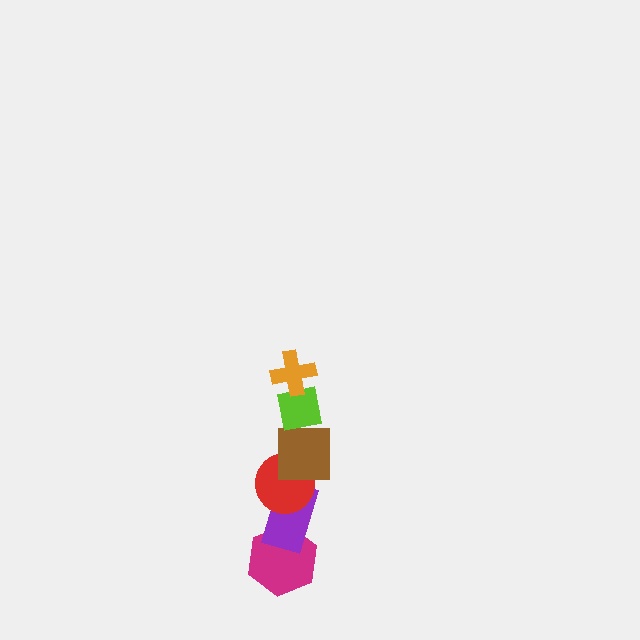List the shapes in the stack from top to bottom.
From top to bottom: the orange cross, the lime square, the brown square, the red circle, the purple rectangle, the magenta hexagon.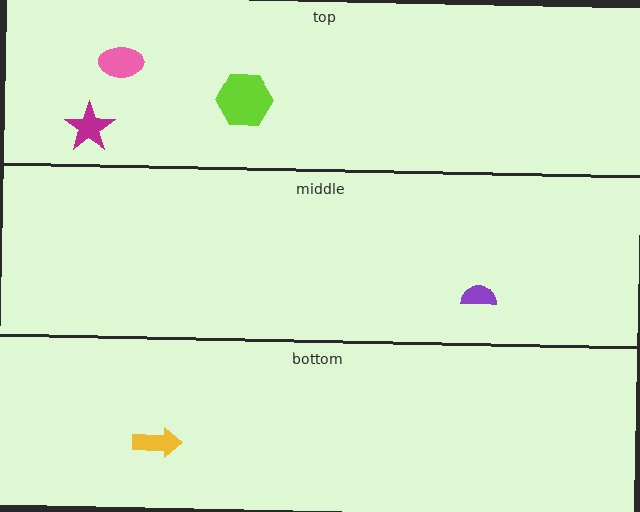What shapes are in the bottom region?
The yellow arrow.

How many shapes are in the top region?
3.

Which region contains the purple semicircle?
The middle region.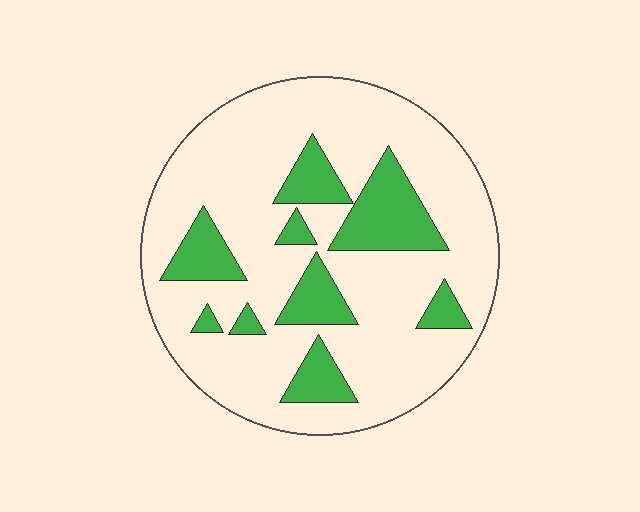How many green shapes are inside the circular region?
9.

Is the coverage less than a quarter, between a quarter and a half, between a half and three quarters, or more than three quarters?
Less than a quarter.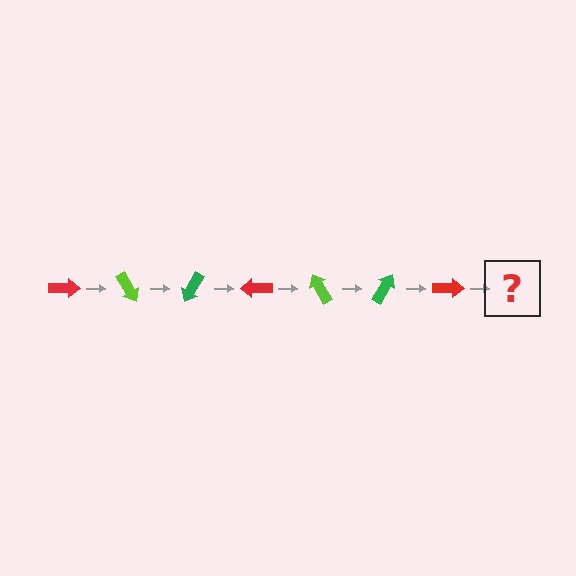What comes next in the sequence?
The next element should be a lime arrow, rotated 420 degrees from the start.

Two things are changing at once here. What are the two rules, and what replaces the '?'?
The two rules are that it rotates 60 degrees each step and the color cycles through red, lime, and green. The '?' should be a lime arrow, rotated 420 degrees from the start.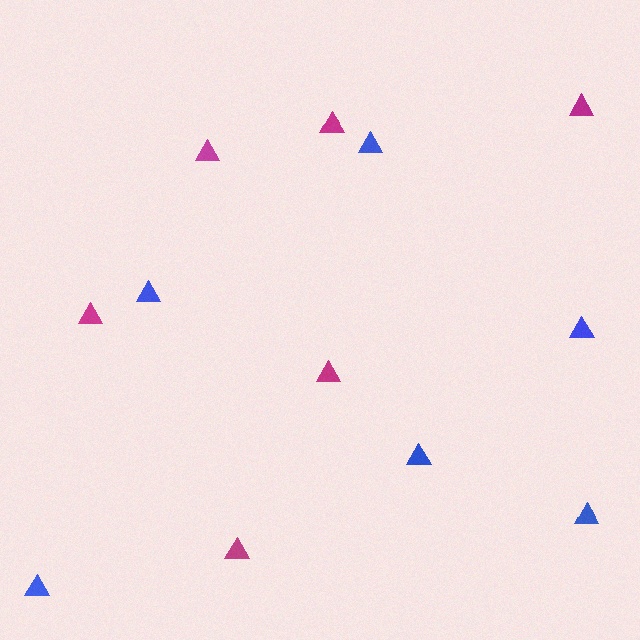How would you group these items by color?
There are 2 groups: one group of blue triangles (6) and one group of magenta triangles (6).